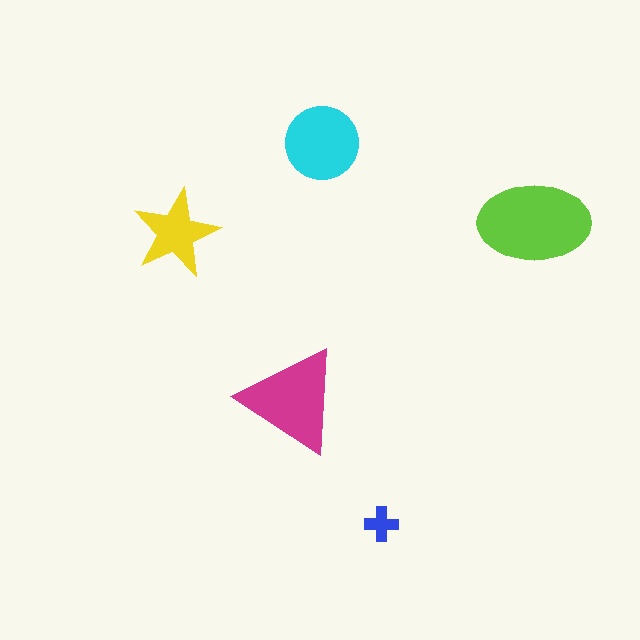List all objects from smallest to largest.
The blue cross, the yellow star, the cyan circle, the magenta triangle, the lime ellipse.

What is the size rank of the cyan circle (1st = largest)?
3rd.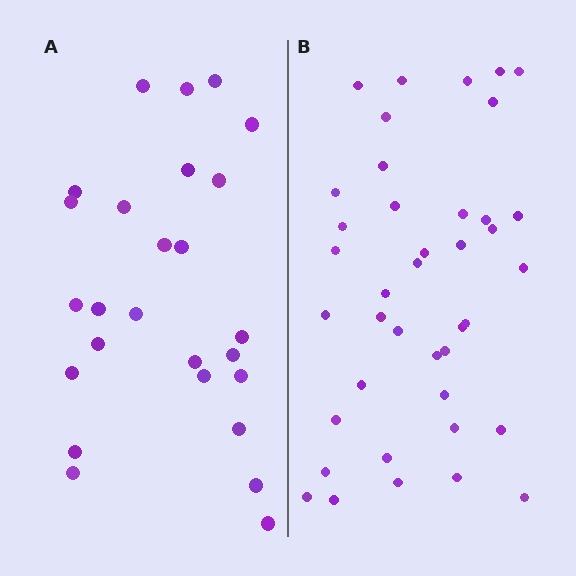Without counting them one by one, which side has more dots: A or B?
Region B (the right region) has more dots.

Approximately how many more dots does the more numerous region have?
Region B has approximately 15 more dots than region A.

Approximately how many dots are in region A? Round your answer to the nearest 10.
About 30 dots. (The exact count is 26, which rounds to 30.)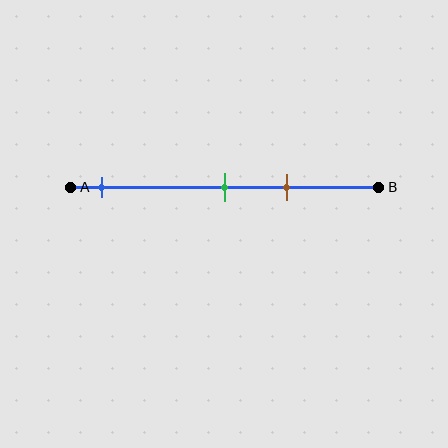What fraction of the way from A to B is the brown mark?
The brown mark is approximately 70% (0.7) of the way from A to B.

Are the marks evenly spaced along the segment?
No, the marks are not evenly spaced.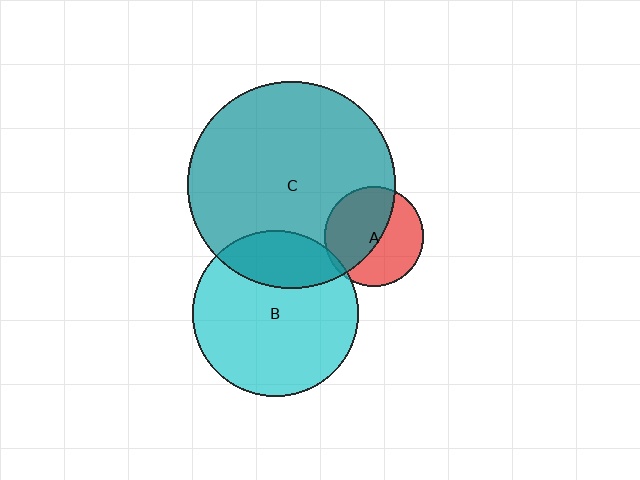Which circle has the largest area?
Circle C (teal).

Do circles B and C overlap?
Yes.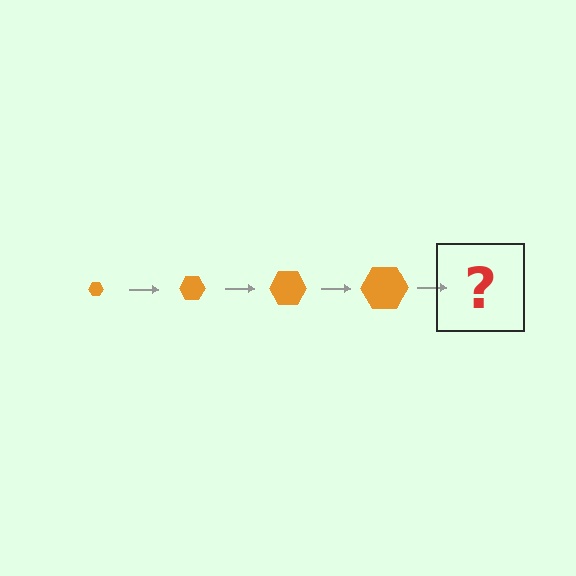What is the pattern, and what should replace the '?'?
The pattern is that the hexagon gets progressively larger each step. The '?' should be an orange hexagon, larger than the previous one.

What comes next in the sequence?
The next element should be an orange hexagon, larger than the previous one.